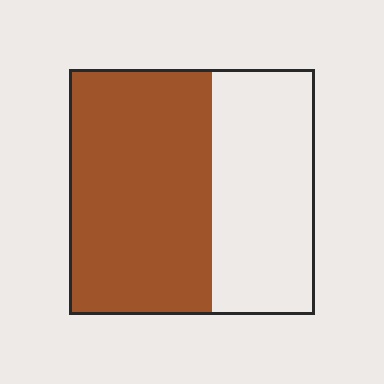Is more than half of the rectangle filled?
Yes.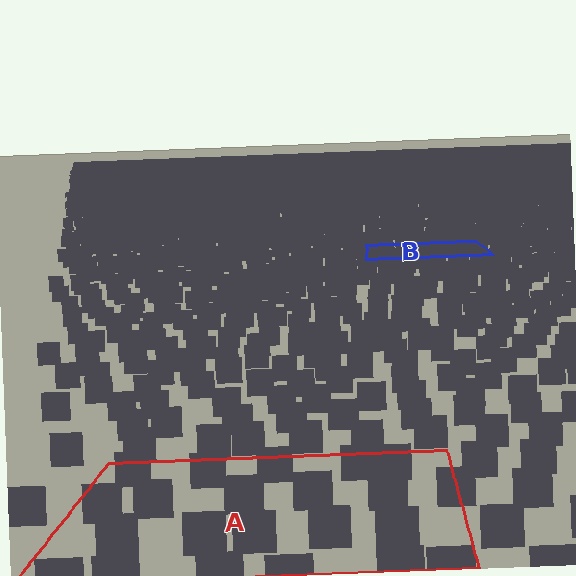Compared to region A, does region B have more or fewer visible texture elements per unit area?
Region B has more texture elements per unit area — they are packed more densely because it is farther away.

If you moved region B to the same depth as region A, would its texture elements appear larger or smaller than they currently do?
They would appear larger. At a closer depth, the same texture elements are projected at a bigger on-screen size.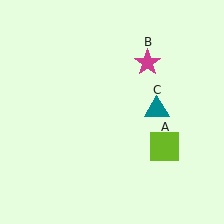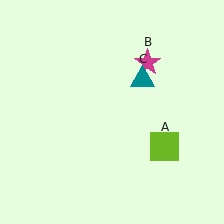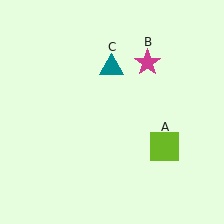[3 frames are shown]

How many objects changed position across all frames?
1 object changed position: teal triangle (object C).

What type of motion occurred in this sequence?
The teal triangle (object C) rotated counterclockwise around the center of the scene.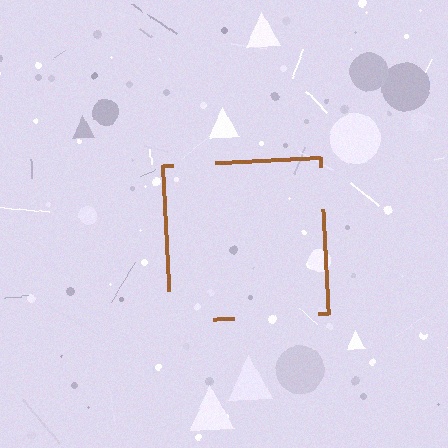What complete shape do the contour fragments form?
The contour fragments form a square.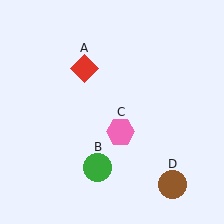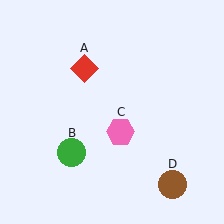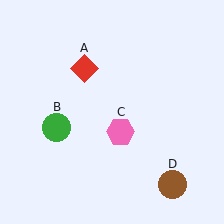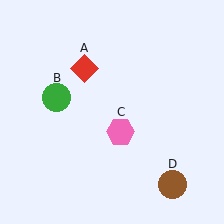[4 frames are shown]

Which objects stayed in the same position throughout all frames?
Red diamond (object A) and pink hexagon (object C) and brown circle (object D) remained stationary.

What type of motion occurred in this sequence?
The green circle (object B) rotated clockwise around the center of the scene.